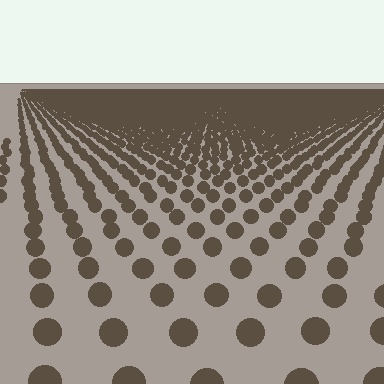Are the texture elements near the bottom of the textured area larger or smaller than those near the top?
Larger. Near the bottom, elements are closer to the viewer and appear at a bigger on-screen size.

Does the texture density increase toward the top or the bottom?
Density increases toward the top.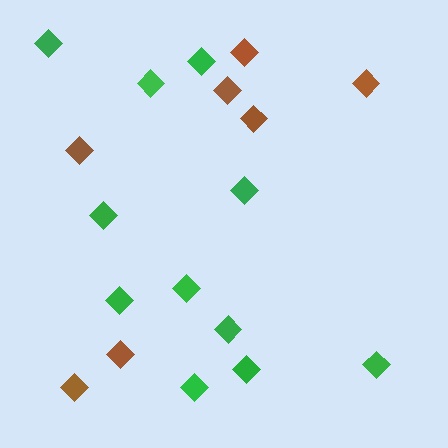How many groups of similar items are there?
There are 2 groups: one group of green diamonds (11) and one group of brown diamonds (7).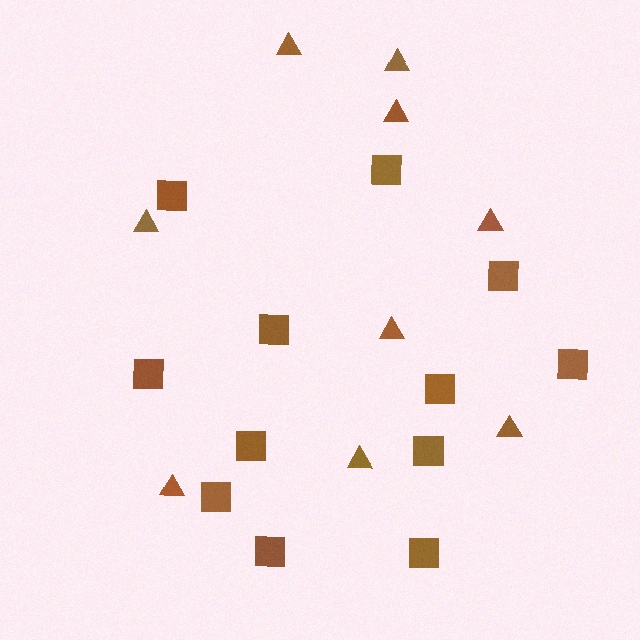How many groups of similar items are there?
There are 2 groups: one group of squares (12) and one group of triangles (9).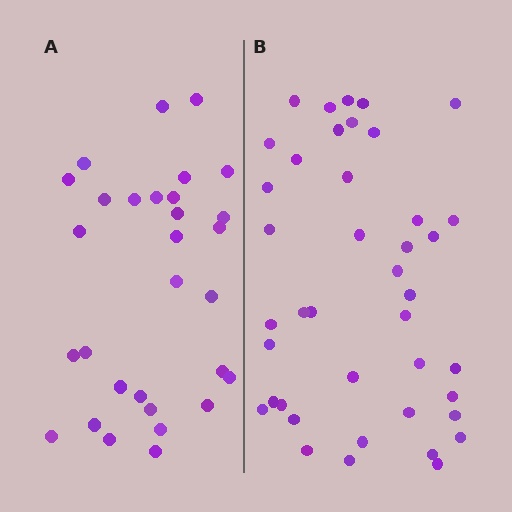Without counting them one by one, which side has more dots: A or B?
Region B (the right region) has more dots.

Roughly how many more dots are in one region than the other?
Region B has roughly 12 or so more dots than region A.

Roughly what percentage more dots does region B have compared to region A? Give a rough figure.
About 35% more.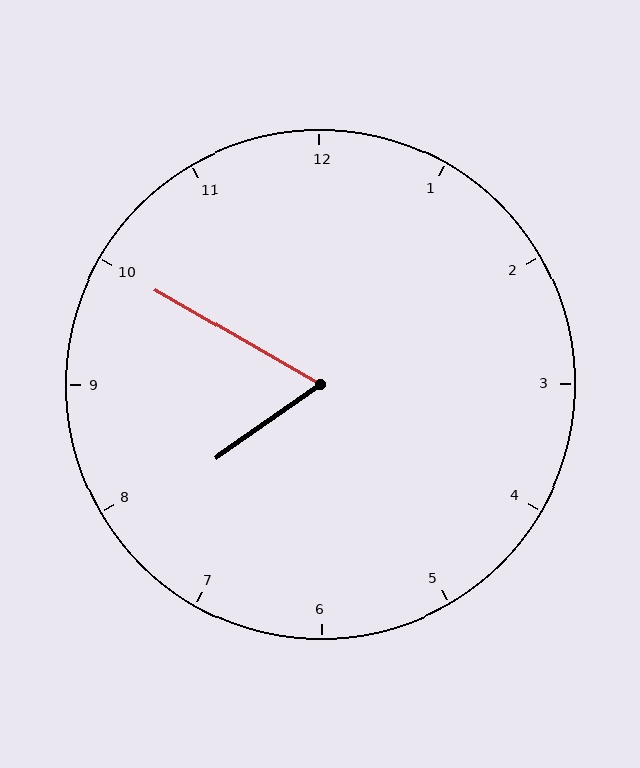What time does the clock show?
7:50.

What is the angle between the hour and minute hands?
Approximately 65 degrees.